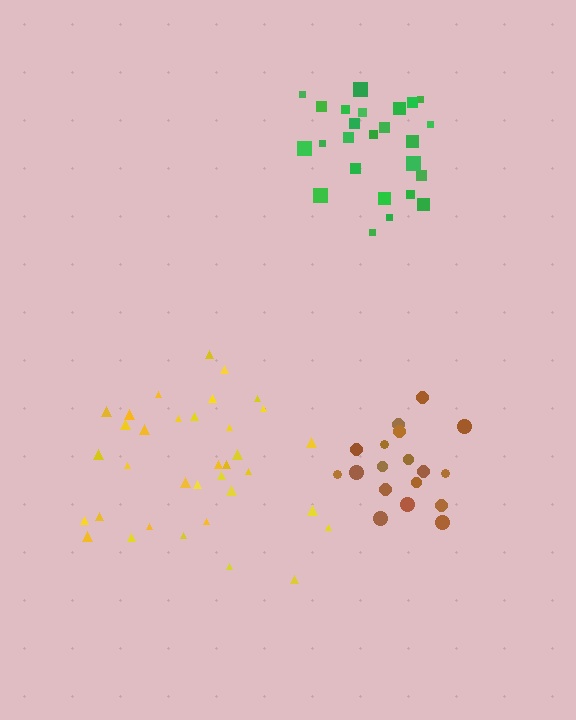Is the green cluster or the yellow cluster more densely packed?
Green.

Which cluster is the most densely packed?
Green.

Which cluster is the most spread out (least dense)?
Yellow.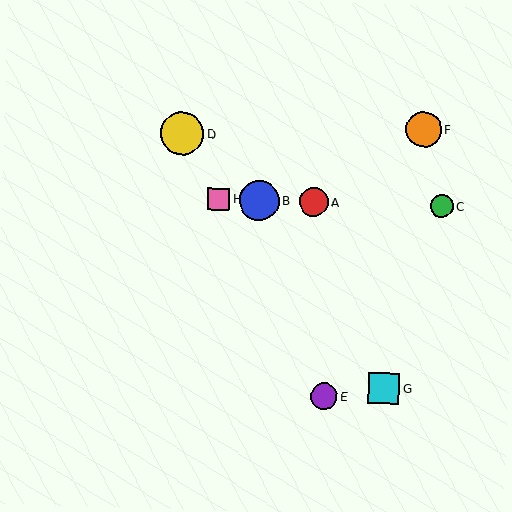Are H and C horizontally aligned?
Yes, both are at y≈199.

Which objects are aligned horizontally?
Objects A, B, C, H are aligned horizontally.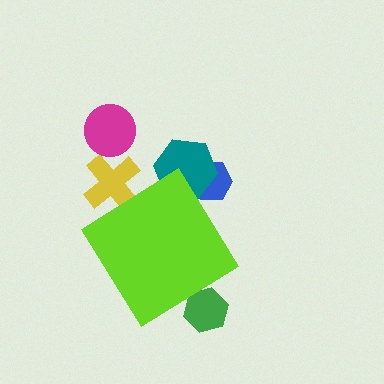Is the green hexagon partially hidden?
Yes, the green hexagon is partially hidden behind the lime diamond.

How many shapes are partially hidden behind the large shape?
4 shapes are partially hidden.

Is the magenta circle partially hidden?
No, the magenta circle is fully visible.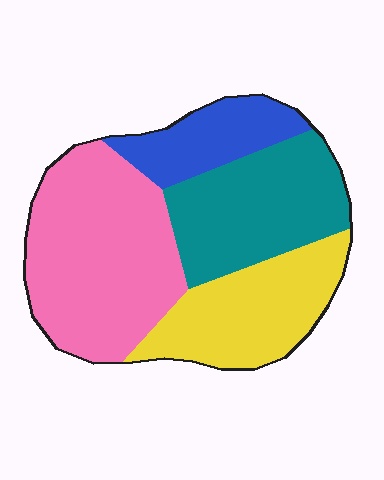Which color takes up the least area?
Blue, at roughly 15%.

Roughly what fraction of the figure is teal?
Teal takes up between a quarter and a half of the figure.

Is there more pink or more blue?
Pink.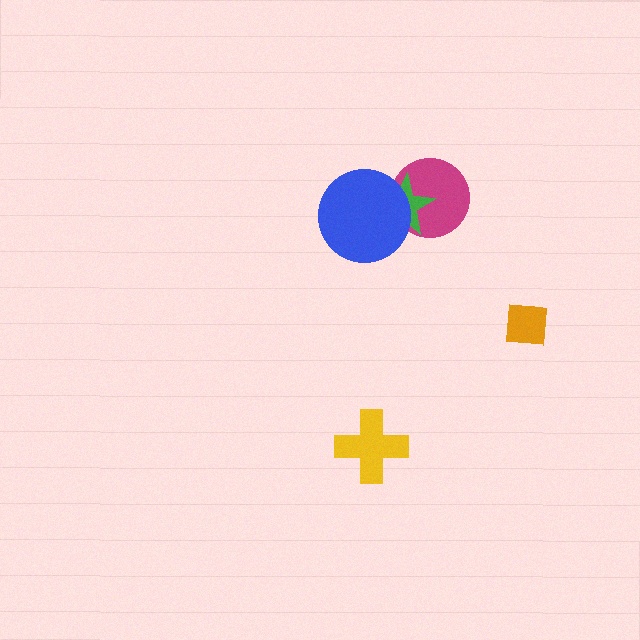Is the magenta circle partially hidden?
Yes, it is partially covered by another shape.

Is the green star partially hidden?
Yes, it is partially covered by another shape.